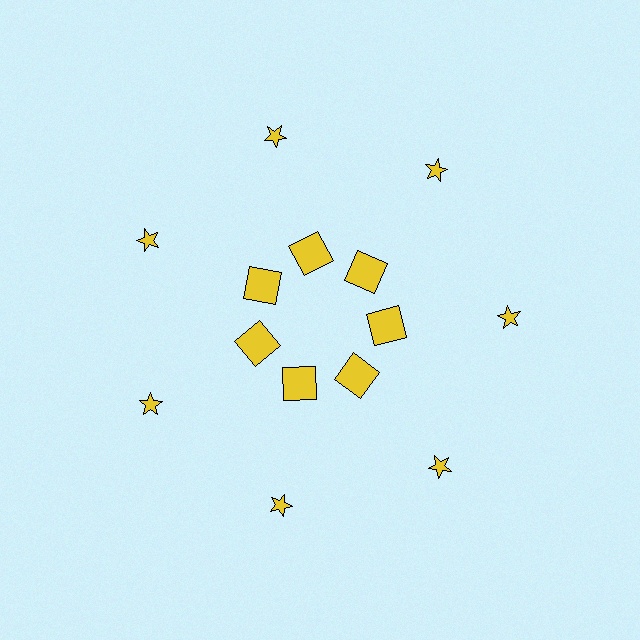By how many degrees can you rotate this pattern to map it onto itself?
The pattern maps onto itself every 51 degrees of rotation.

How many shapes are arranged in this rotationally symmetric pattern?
There are 14 shapes, arranged in 7 groups of 2.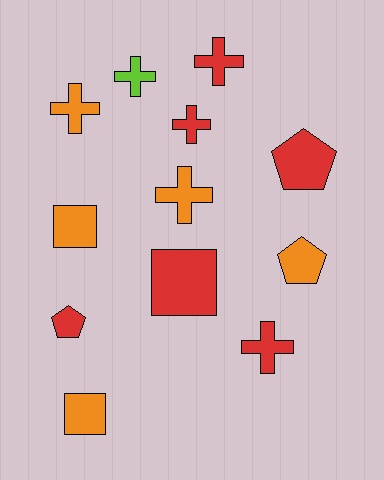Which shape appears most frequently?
Cross, with 6 objects.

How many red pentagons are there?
There are 2 red pentagons.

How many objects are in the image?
There are 12 objects.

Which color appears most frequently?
Red, with 6 objects.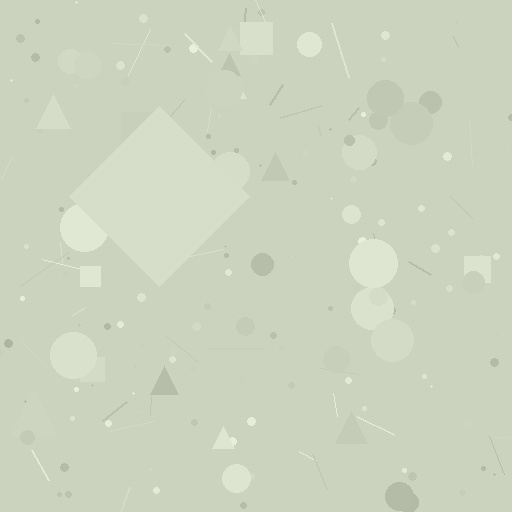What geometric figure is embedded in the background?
A diamond is embedded in the background.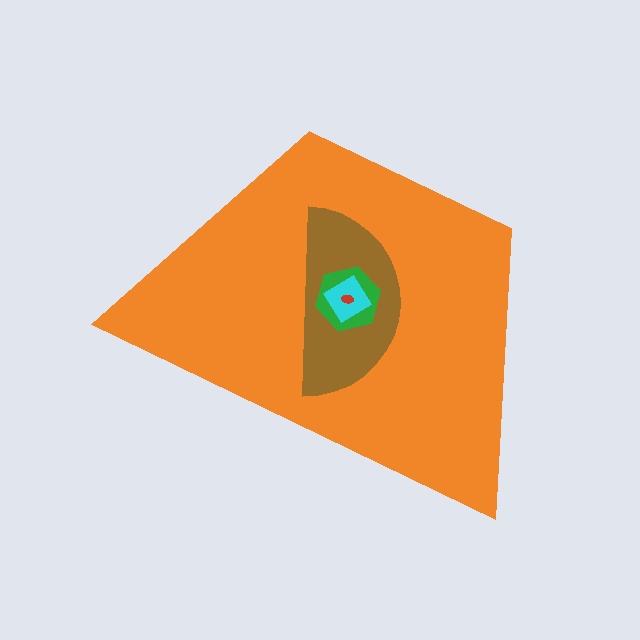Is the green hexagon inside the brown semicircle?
Yes.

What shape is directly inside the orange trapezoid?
The brown semicircle.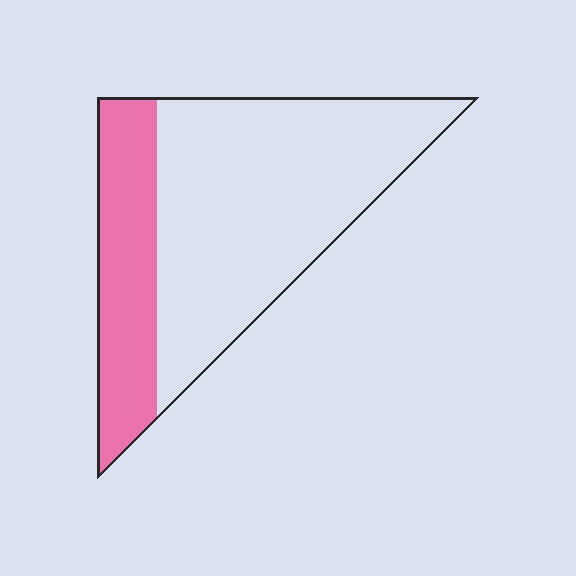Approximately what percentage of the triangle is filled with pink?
Approximately 30%.